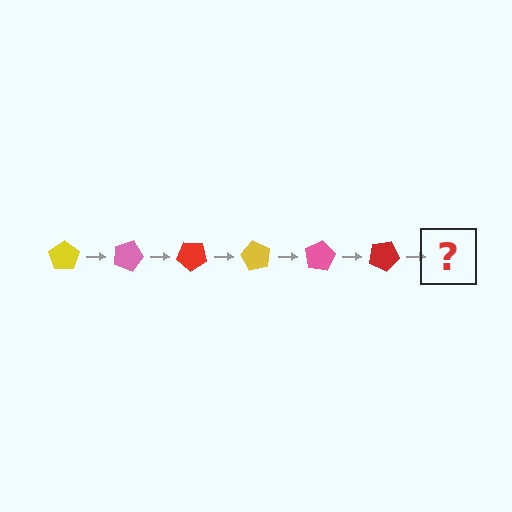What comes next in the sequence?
The next element should be a yellow pentagon, rotated 120 degrees from the start.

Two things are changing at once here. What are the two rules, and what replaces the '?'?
The two rules are that it rotates 20 degrees each step and the color cycles through yellow, pink, and red. The '?' should be a yellow pentagon, rotated 120 degrees from the start.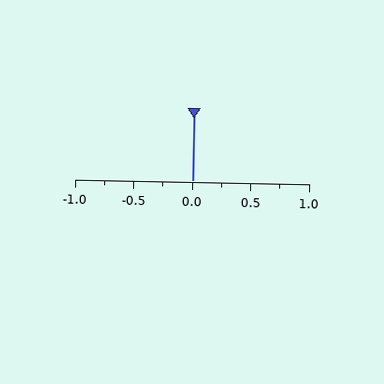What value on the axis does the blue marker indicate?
The marker indicates approximately 0.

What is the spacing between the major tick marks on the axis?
The major ticks are spaced 0.5 apart.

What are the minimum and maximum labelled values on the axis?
The axis runs from -1.0 to 1.0.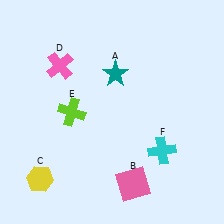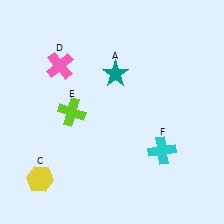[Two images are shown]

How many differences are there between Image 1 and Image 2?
There is 1 difference between the two images.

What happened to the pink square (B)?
The pink square (B) was removed in Image 2. It was in the bottom-right area of Image 1.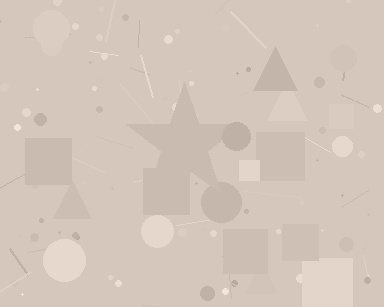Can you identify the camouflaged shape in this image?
The camouflaged shape is a star.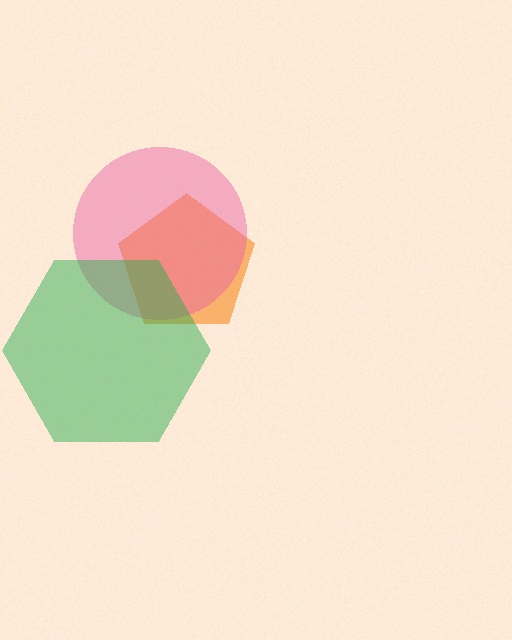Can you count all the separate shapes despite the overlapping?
Yes, there are 3 separate shapes.